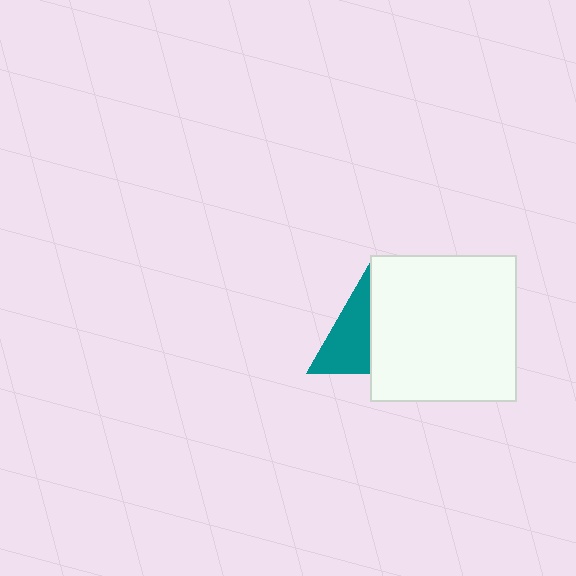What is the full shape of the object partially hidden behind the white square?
The partially hidden object is a teal triangle.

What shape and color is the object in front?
The object in front is a white square.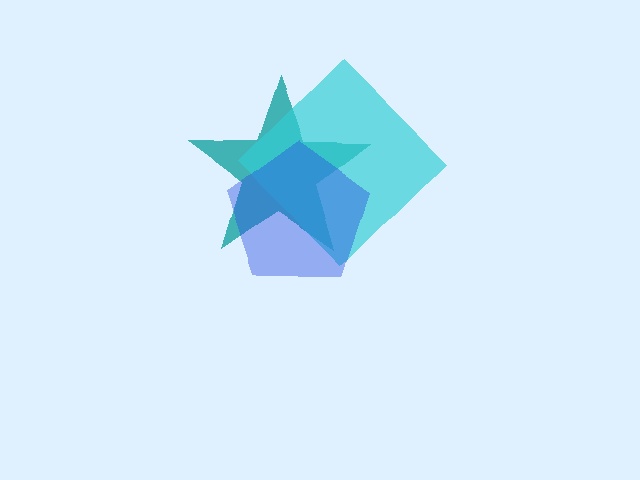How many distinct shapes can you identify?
There are 3 distinct shapes: a teal star, a cyan diamond, a blue pentagon.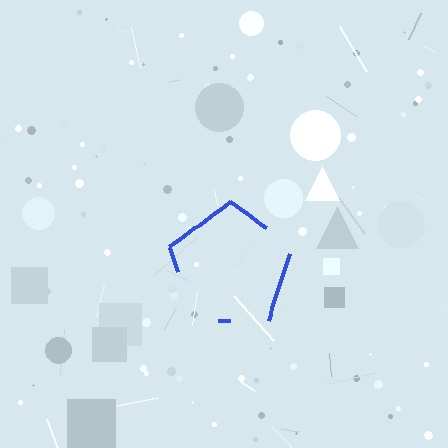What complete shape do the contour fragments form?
The contour fragments form a pentagon.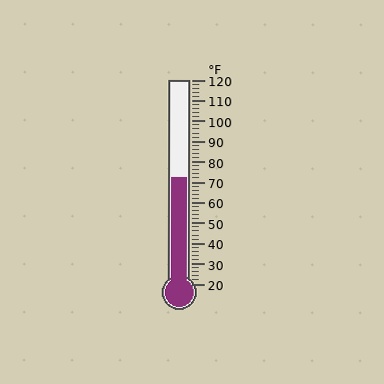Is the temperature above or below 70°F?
The temperature is above 70°F.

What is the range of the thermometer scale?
The thermometer scale ranges from 20°F to 120°F.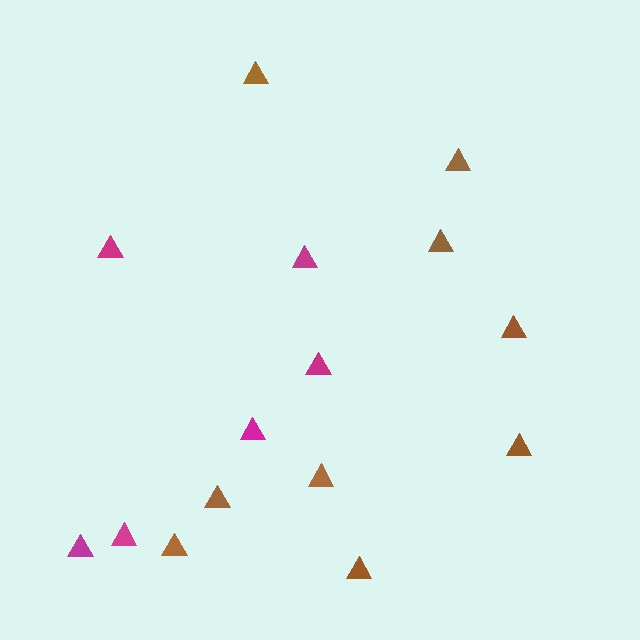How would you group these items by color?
There are 2 groups: one group of magenta triangles (6) and one group of brown triangles (9).